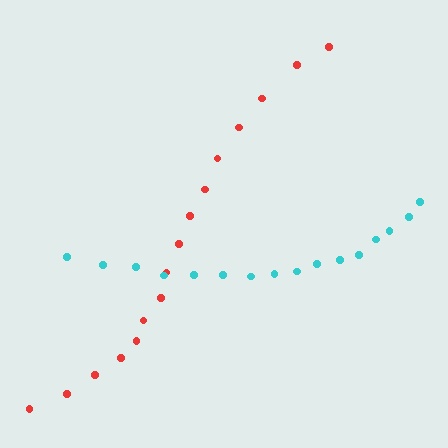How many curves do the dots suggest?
There are 2 distinct paths.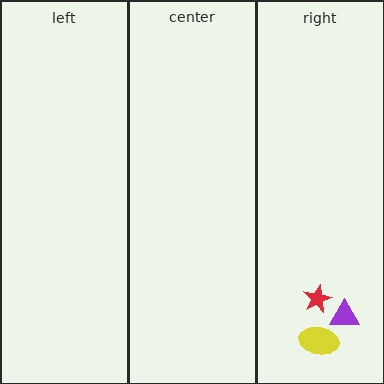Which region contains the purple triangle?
The right region.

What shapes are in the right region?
The yellow ellipse, the red star, the purple triangle.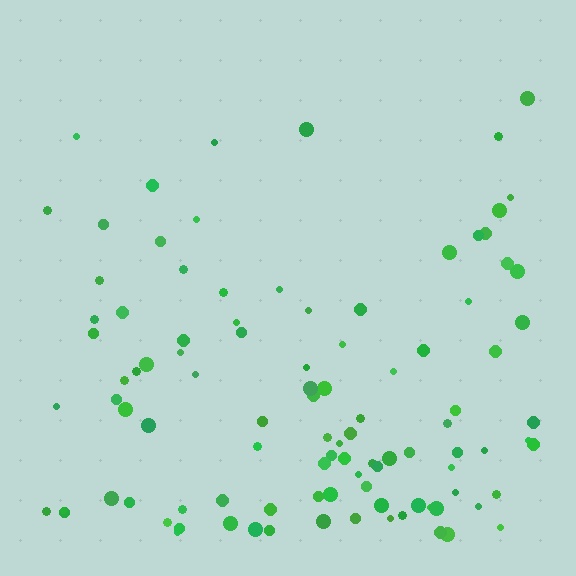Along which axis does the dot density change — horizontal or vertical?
Vertical.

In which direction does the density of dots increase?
From top to bottom, with the bottom side densest.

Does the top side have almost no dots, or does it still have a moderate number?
Still a moderate number, just noticeably fewer than the bottom.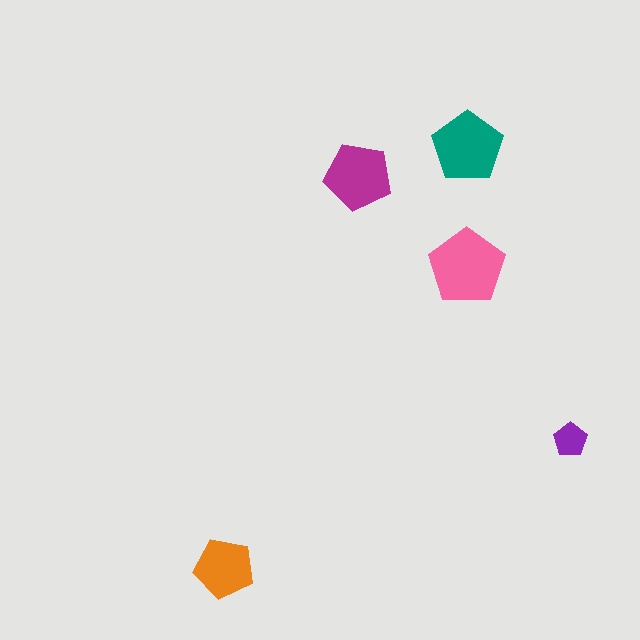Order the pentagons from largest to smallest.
the pink one, the teal one, the magenta one, the orange one, the purple one.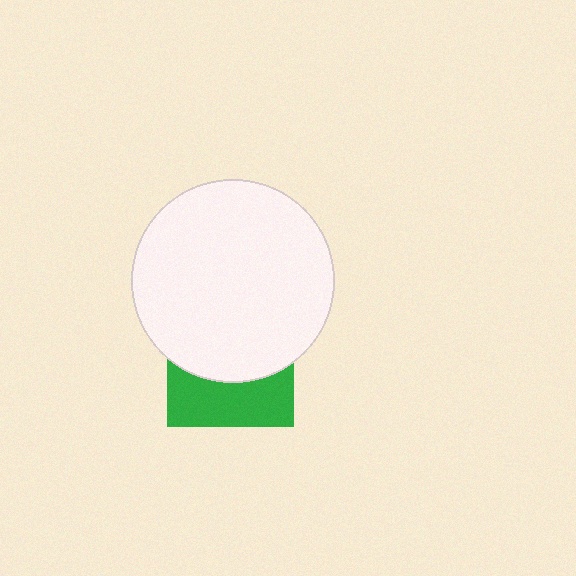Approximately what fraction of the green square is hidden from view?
Roughly 60% of the green square is hidden behind the white circle.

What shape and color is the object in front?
The object in front is a white circle.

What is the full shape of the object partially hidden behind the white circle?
The partially hidden object is a green square.